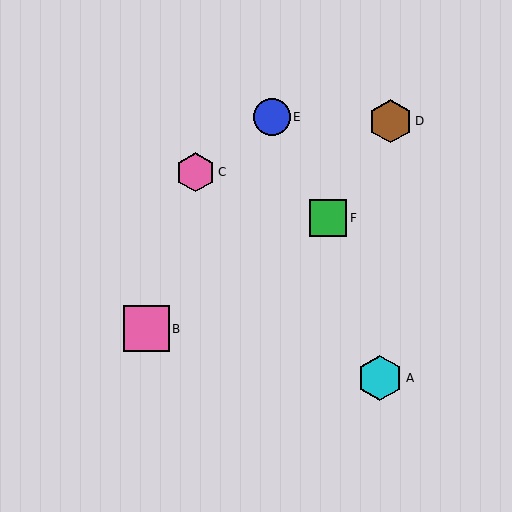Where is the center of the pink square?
The center of the pink square is at (146, 329).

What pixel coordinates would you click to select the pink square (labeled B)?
Click at (146, 329) to select the pink square B.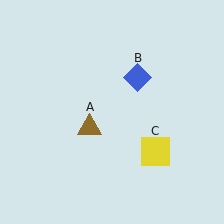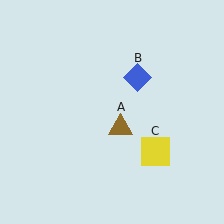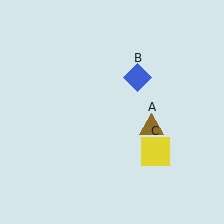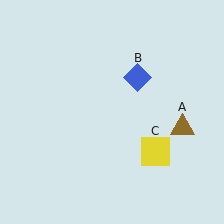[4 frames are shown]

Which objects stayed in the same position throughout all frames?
Blue diamond (object B) and yellow square (object C) remained stationary.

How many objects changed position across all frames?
1 object changed position: brown triangle (object A).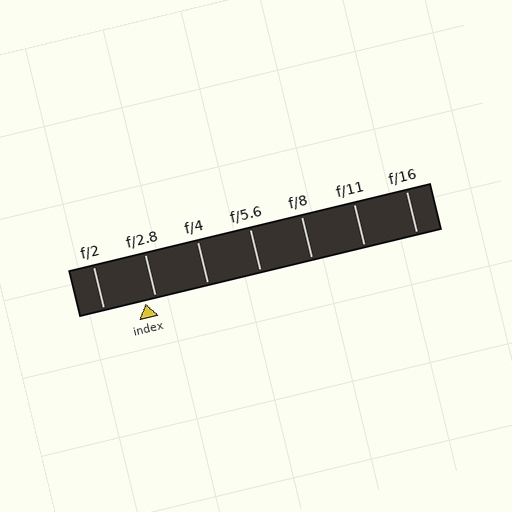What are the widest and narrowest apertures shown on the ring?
The widest aperture shown is f/2 and the narrowest is f/16.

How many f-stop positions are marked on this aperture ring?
There are 7 f-stop positions marked.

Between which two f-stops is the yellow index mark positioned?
The index mark is between f/2 and f/2.8.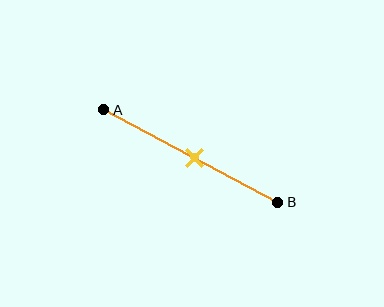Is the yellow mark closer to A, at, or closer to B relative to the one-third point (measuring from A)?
The yellow mark is closer to point B than the one-third point of segment AB.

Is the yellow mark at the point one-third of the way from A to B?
No, the mark is at about 50% from A, not at the 33% one-third point.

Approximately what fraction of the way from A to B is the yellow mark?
The yellow mark is approximately 50% of the way from A to B.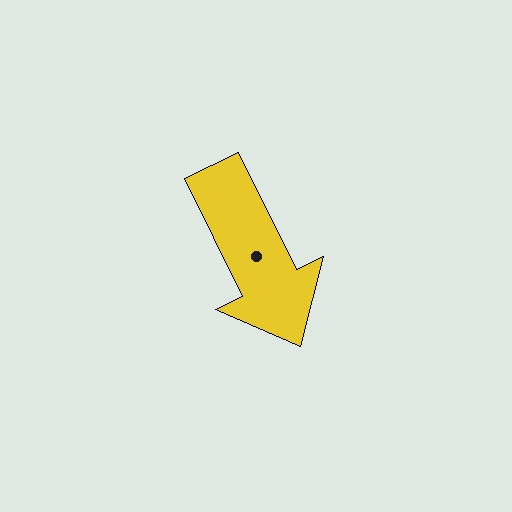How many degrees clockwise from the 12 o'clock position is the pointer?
Approximately 154 degrees.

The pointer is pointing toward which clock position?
Roughly 5 o'clock.